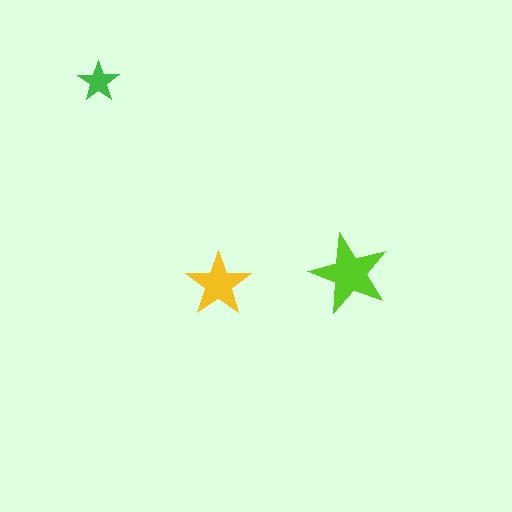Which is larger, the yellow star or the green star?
The yellow one.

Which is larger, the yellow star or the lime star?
The lime one.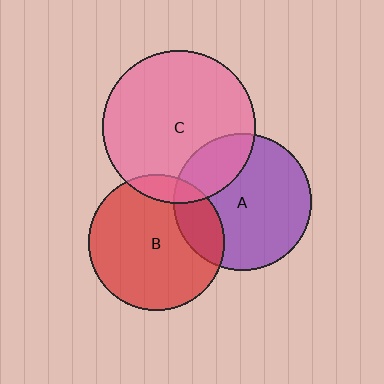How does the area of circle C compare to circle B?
Approximately 1.3 times.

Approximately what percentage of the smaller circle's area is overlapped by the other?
Approximately 10%.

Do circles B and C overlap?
Yes.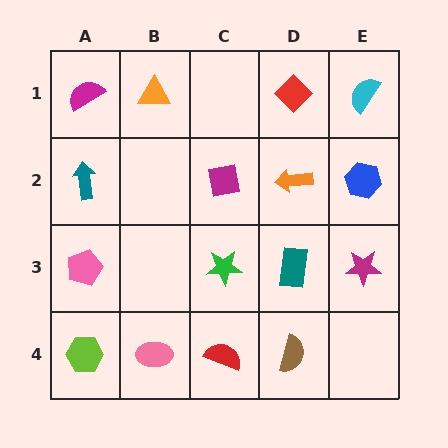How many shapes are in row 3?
4 shapes.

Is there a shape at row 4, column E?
No, that cell is empty.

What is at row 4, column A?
A lime hexagon.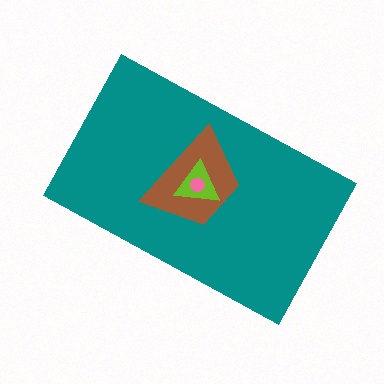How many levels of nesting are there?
4.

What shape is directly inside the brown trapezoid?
The lime triangle.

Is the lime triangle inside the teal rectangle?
Yes.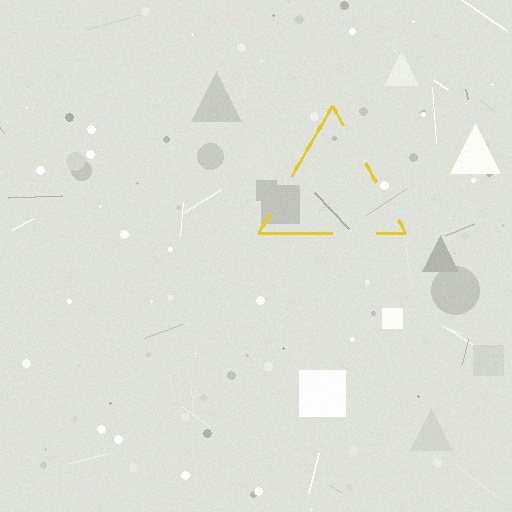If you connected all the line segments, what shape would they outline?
They would outline a triangle.